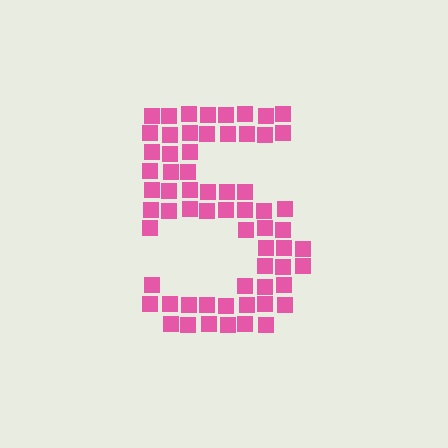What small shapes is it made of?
It is made of small squares.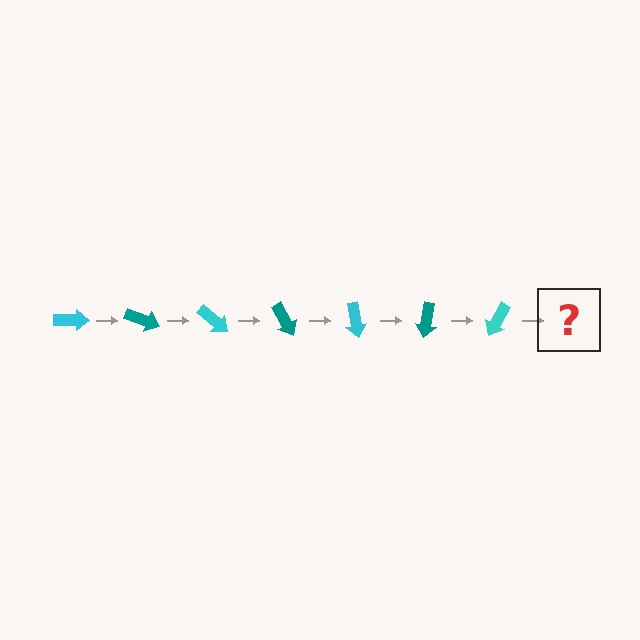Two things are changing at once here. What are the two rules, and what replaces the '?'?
The two rules are that it rotates 20 degrees each step and the color cycles through cyan and teal. The '?' should be a teal arrow, rotated 140 degrees from the start.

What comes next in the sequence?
The next element should be a teal arrow, rotated 140 degrees from the start.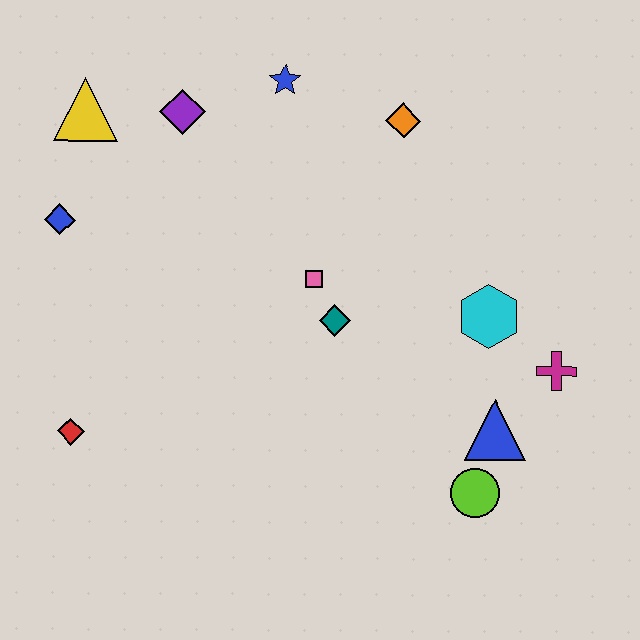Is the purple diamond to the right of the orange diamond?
No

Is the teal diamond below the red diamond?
No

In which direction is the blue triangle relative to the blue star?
The blue triangle is below the blue star.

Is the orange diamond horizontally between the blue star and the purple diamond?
No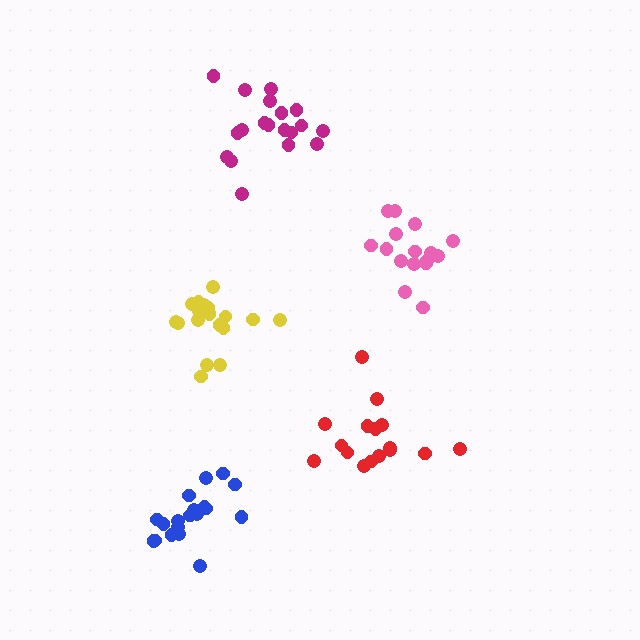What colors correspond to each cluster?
The clusters are colored: yellow, red, magenta, pink, blue.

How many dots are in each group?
Group 1: 19 dots, Group 2: 16 dots, Group 3: 19 dots, Group 4: 16 dots, Group 5: 19 dots (89 total).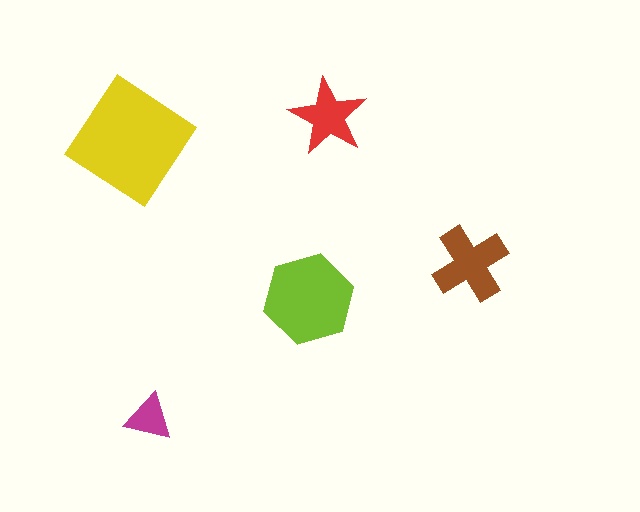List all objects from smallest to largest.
The magenta triangle, the red star, the brown cross, the lime hexagon, the yellow diamond.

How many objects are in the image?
There are 5 objects in the image.